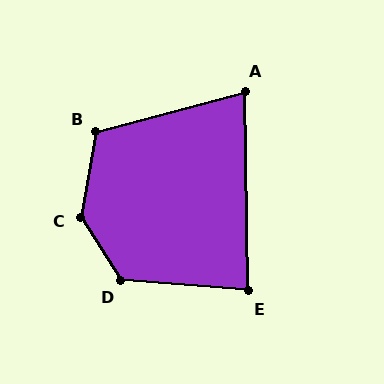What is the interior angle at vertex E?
Approximately 85 degrees (acute).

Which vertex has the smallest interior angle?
A, at approximately 76 degrees.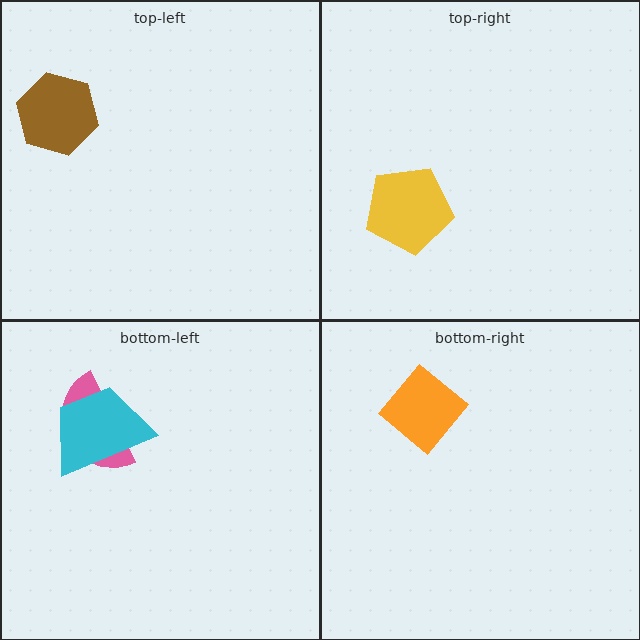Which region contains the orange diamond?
The bottom-right region.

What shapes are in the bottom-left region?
The pink semicircle, the cyan trapezoid.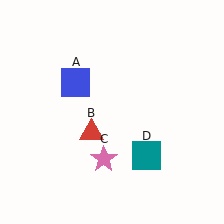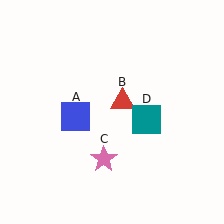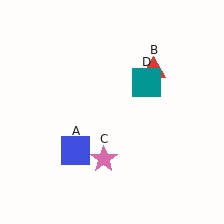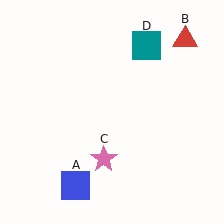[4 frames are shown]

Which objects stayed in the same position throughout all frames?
Pink star (object C) remained stationary.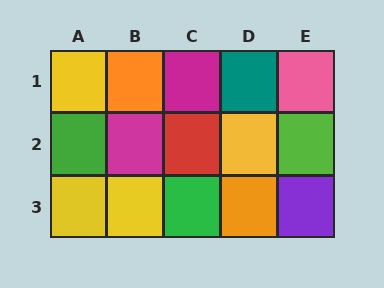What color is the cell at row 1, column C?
Magenta.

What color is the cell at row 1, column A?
Yellow.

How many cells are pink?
1 cell is pink.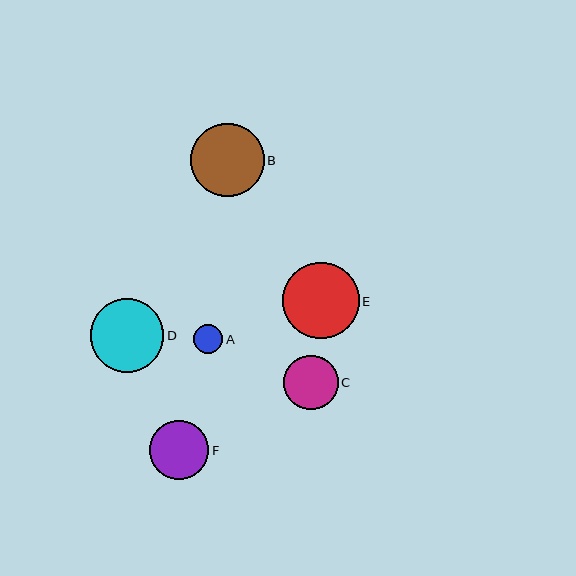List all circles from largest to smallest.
From largest to smallest: E, D, B, F, C, A.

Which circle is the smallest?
Circle A is the smallest with a size of approximately 29 pixels.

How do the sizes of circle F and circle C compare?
Circle F and circle C are approximately the same size.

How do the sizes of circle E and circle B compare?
Circle E and circle B are approximately the same size.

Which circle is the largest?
Circle E is the largest with a size of approximately 77 pixels.